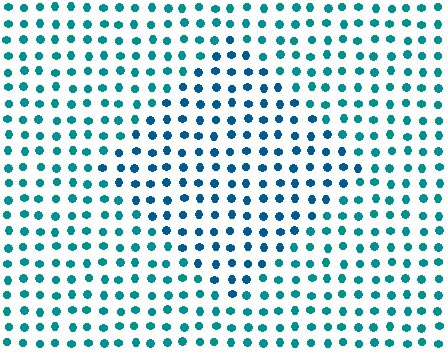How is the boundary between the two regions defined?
The boundary is defined purely by a slight shift in hue (about 25 degrees). Spacing, size, and orientation are identical on both sides.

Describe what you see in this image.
The image is filled with small teal elements in a uniform arrangement. A diamond-shaped region is visible where the elements are tinted to a slightly different hue, forming a subtle color boundary.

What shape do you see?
I see a diamond.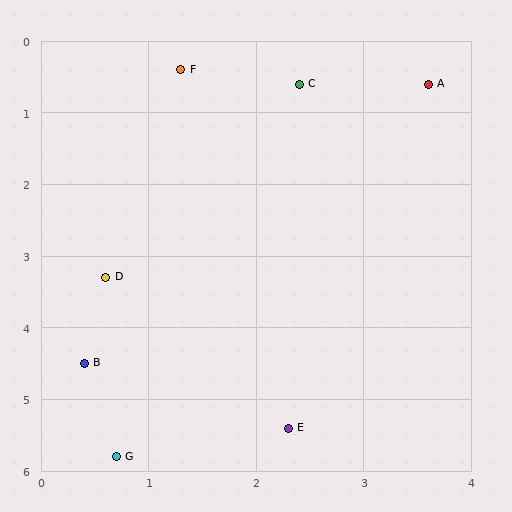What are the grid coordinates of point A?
Point A is at approximately (3.6, 0.6).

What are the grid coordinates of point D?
Point D is at approximately (0.6, 3.3).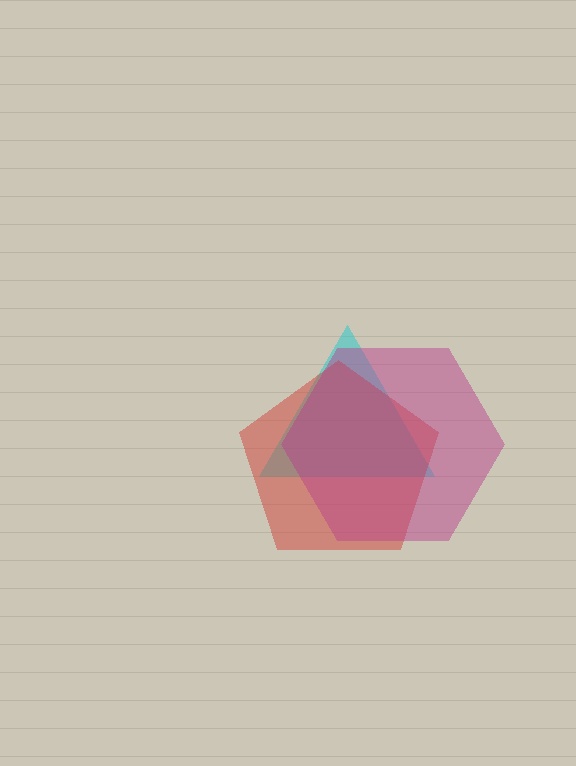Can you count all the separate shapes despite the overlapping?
Yes, there are 3 separate shapes.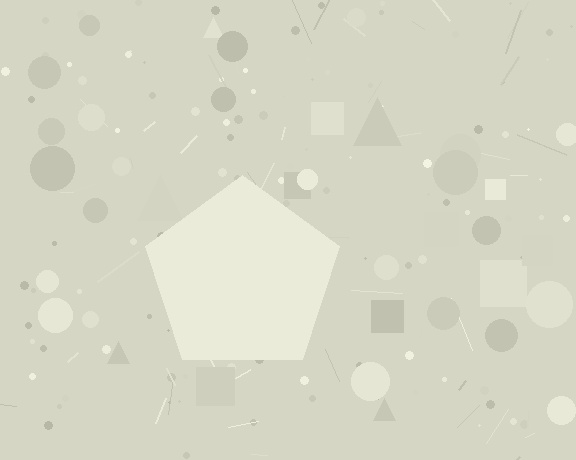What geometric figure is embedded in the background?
A pentagon is embedded in the background.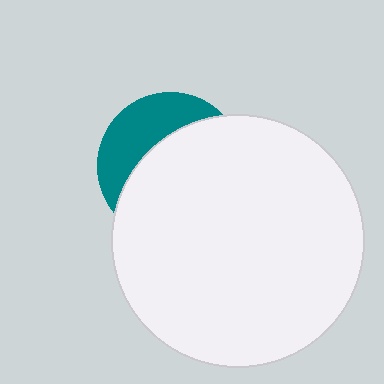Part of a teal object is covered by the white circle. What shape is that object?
It is a circle.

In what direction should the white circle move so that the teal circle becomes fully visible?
The white circle should move toward the lower-right. That is the shortest direction to clear the overlap and leave the teal circle fully visible.